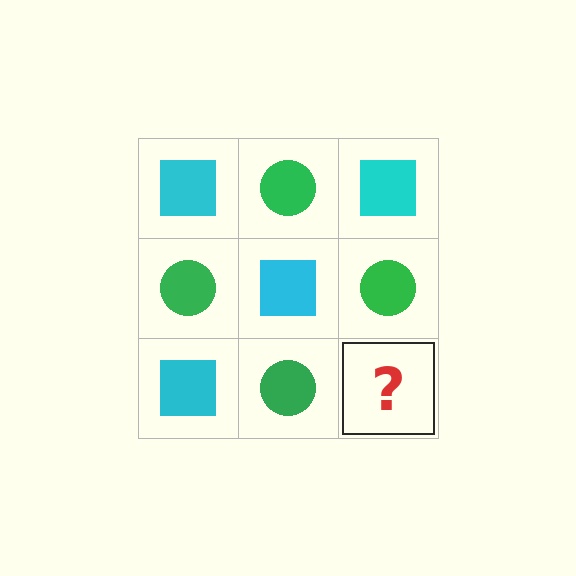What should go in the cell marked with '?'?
The missing cell should contain a cyan square.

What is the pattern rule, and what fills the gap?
The rule is that it alternates cyan square and green circle in a checkerboard pattern. The gap should be filled with a cyan square.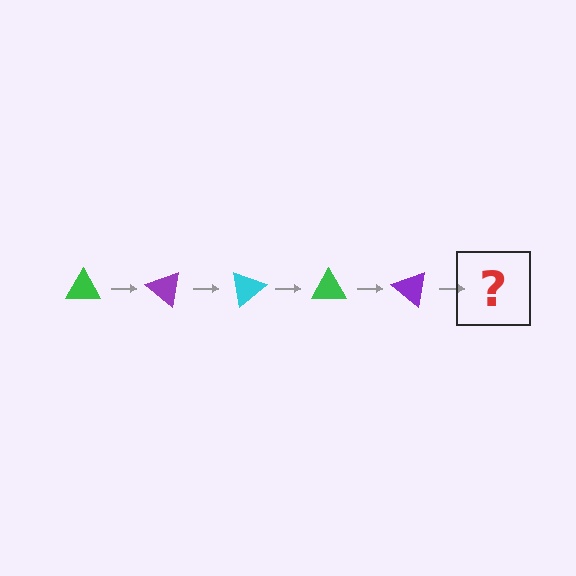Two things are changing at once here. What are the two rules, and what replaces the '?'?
The two rules are that it rotates 40 degrees each step and the color cycles through green, purple, and cyan. The '?' should be a cyan triangle, rotated 200 degrees from the start.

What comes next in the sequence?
The next element should be a cyan triangle, rotated 200 degrees from the start.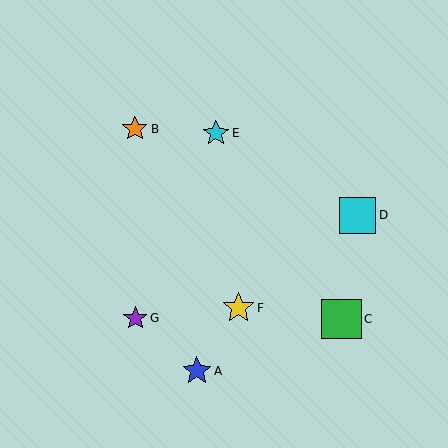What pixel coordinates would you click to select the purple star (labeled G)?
Click at (135, 318) to select the purple star G.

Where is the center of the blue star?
The center of the blue star is at (197, 371).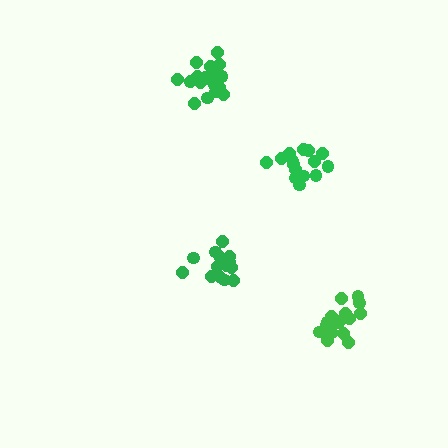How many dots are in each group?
Group 1: 15 dots, Group 2: 18 dots, Group 3: 15 dots, Group 4: 19 dots (67 total).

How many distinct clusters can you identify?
There are 4 distinct clusters.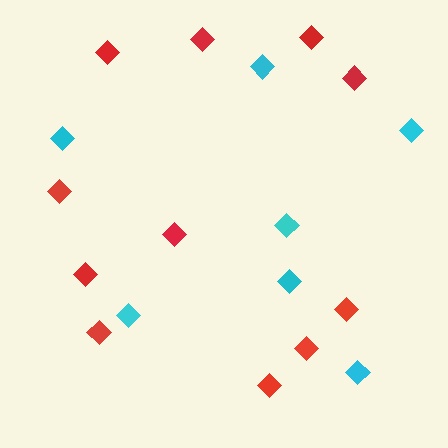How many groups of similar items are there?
There are 2 groups: one group of cyan diamonds (7) and one group of red diamonds (11).